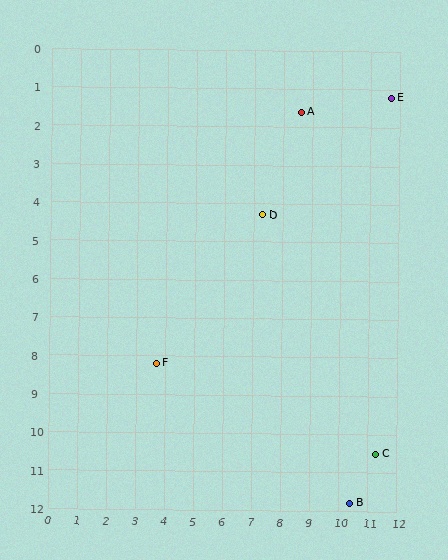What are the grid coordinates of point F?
Point F is at approximately (3.7, 8.2).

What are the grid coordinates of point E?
Point E is at approximately (11.7, 1.2).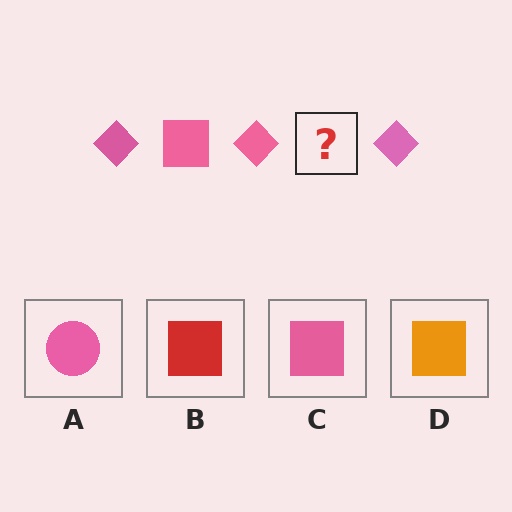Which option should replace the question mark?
Option C.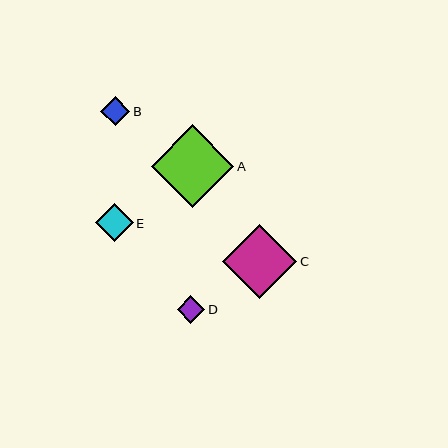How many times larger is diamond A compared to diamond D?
Diamond A is approximately 3.0 times the size of diamond D.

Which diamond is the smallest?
Diamond D is the smallest with a size of approximately 28 pixels.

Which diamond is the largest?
Diamond A is the largest with a size of approximately 83 pixels.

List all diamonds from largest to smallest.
From largest to smallest: A, C, E, B, D.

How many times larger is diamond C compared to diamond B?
Diamond C is approximately 2.6 times the size of diamond B.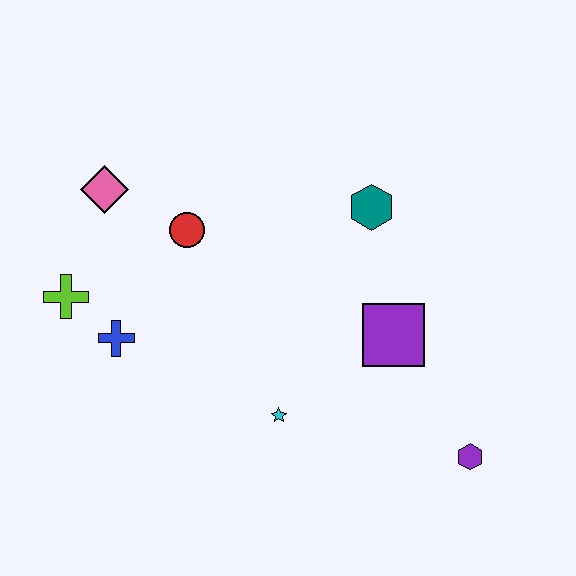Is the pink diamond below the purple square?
No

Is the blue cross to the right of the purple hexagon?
No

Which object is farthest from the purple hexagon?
The pink diamond is farthest from the purple hexagon.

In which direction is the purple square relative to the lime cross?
The purple square is to the right of the lime cross.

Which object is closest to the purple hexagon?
The purple square is closest to the purple hexagon.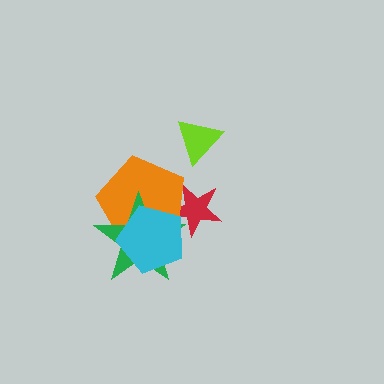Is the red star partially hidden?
Yes, it is partially covered by another shape.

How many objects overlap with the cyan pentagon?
3 objects overlap with the cyan pentagon.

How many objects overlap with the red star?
3 objects overlap with the red star.